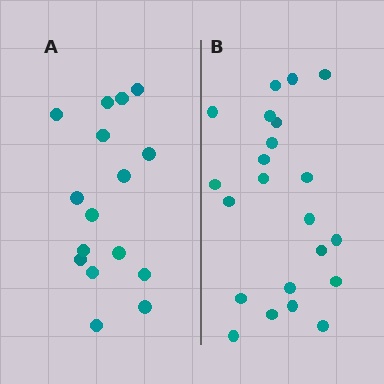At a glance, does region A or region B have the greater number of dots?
Region B (the right region) has more dots.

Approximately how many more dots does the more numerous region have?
Region B has about 6 more dots than region A.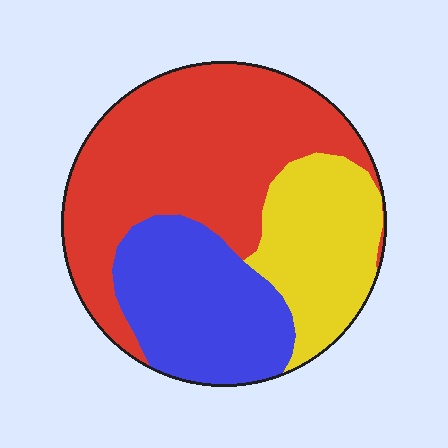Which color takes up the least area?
Yellow, at roughly 25%.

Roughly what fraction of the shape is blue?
Blue takes up about one quarter (1/4) of the shape.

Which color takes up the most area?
Red, at roughly 50%.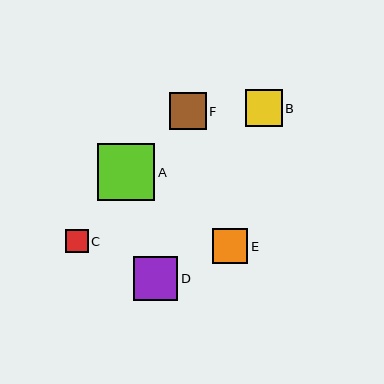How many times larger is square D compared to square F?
Square D is approximately 1.2 times the size of square F.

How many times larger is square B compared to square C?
Square B is approximately 1.6 times the size of square C.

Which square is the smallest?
Square C is the smallest with a size of approximately 23 pixels.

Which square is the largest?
Square A is the largest with a size of approximately 57 pixels.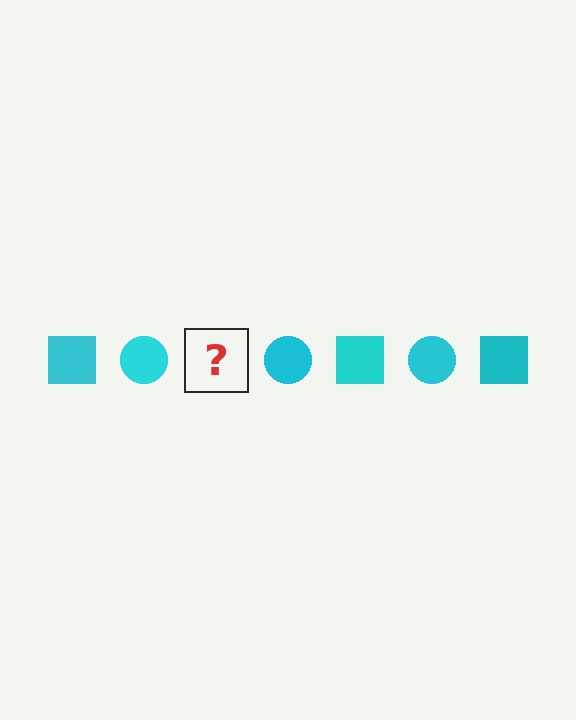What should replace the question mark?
The question mark should be replaced with a cyan square.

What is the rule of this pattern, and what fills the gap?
The rule is that the pattern cycles through square, circle shapes in cyan. The gap should be filled with a cyan square.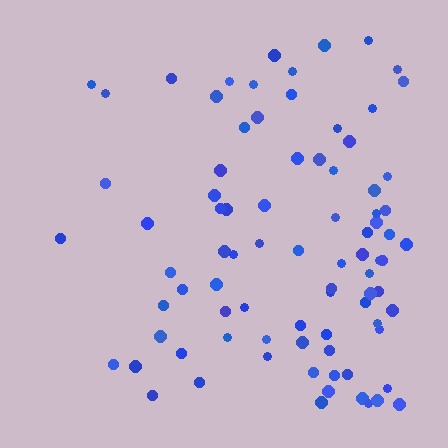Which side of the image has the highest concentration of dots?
The right.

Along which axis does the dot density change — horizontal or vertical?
Horizontal.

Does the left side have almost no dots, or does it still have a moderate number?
Still a moderate number, just noticeably fewer than the right.